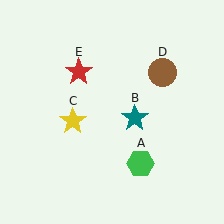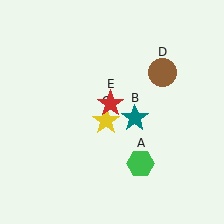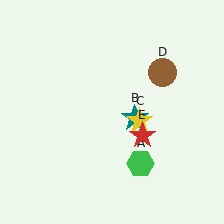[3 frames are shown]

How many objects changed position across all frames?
2 objects changed position: yellow star (object C), red star (object E).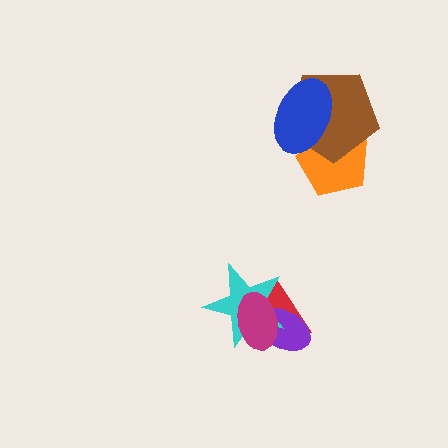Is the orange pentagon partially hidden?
Yes, it is partially covered by another shape.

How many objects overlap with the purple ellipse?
3 objects overlap with the purple ellipse.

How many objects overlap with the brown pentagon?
2 objects overlap with the brown pentagon.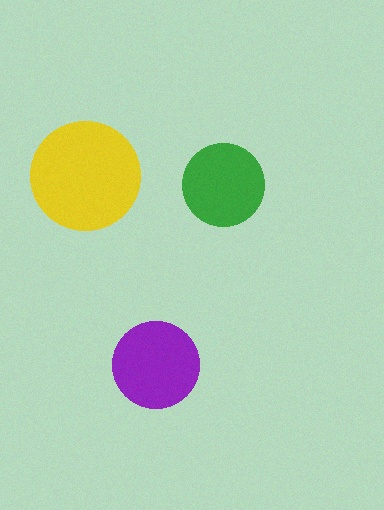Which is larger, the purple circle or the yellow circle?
The yellow one.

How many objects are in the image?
There are 3 objects in the image.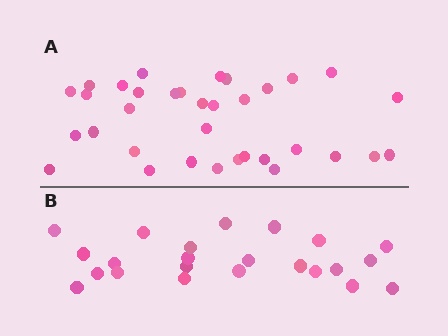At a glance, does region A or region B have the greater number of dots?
Region A (the top region) has more dots.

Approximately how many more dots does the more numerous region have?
Region A has roughly 12 or so more dots than region B.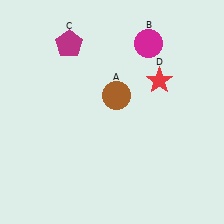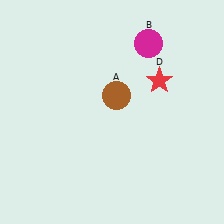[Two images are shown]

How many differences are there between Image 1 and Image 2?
There is 1 difference between the two images.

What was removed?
The magenta pentagon (C) was removed in Image 2.